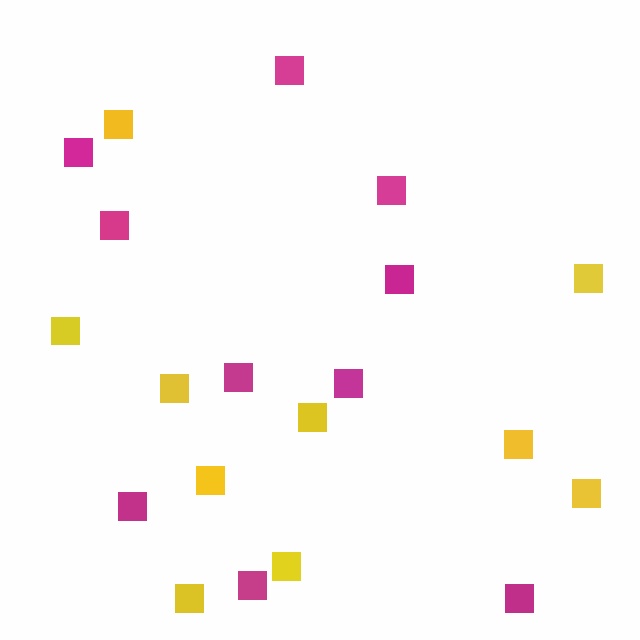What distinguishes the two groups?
There are 2 groups: one group of yellow squares (10) and one group of magenta squares (10).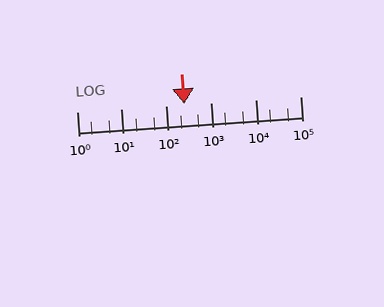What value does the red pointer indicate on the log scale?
The pointer indicates approximately 250.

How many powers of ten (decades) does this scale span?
The scale spans 5 decades, from 1 to 100000.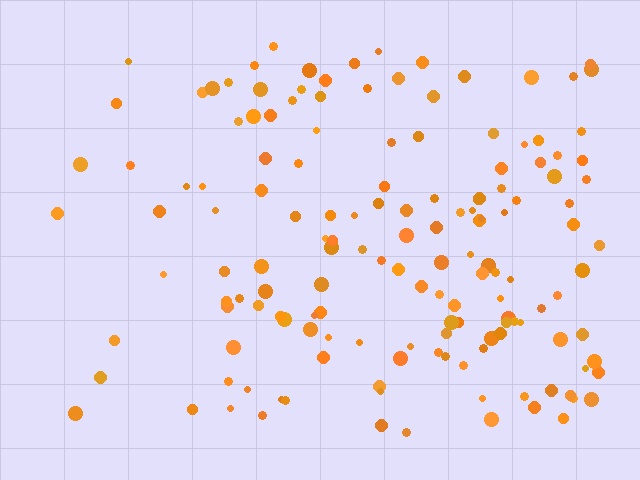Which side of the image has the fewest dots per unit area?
The left.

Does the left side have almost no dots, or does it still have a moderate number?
Still a moderate number, just noticeably fewer than the right.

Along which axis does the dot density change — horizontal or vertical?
Horizontal.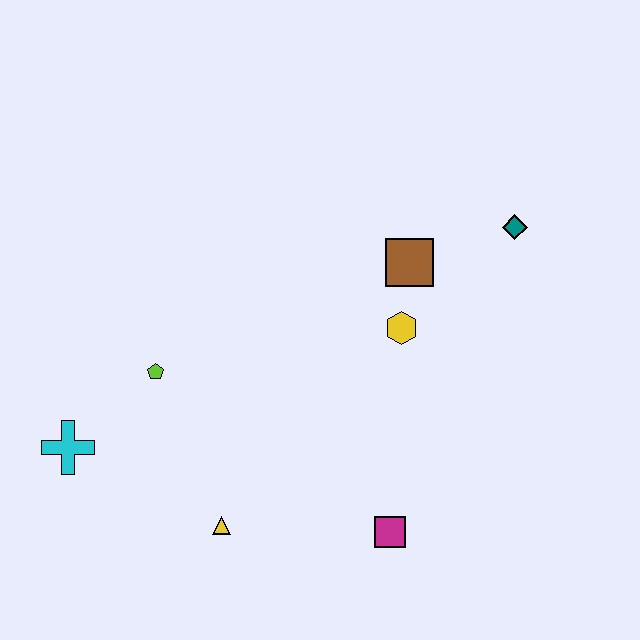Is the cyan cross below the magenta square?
No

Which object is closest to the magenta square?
The yellow triangle is closest to the magenta square.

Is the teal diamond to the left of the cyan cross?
No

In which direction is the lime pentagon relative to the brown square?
The lime pentagon is to the left of the brown square.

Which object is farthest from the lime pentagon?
The teal diamond is farthest from the lime pentagon.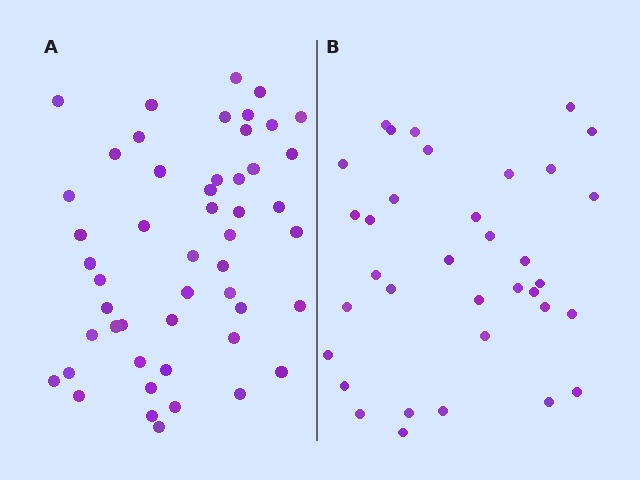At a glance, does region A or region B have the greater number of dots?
Region A (the left region) has more dots.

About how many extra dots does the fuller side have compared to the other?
Region A has approximately 15 more dots than region B.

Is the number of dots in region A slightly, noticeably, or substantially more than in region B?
Region A has noticeably more, but not dramatically so. The ratio is roughly 1.4 to 1.